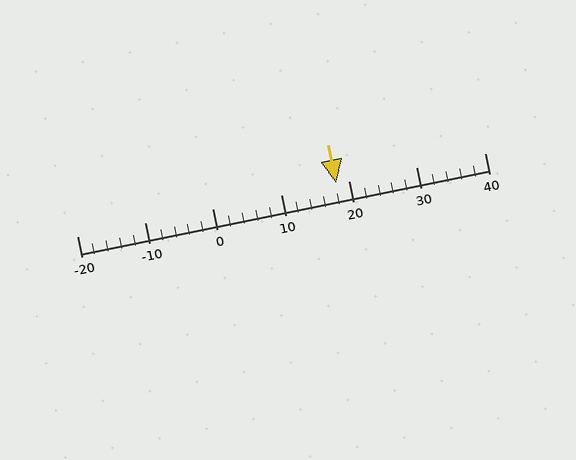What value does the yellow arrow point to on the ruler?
The yellow arrow points to approximately 18.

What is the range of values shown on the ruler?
The ruler shows values from -20 to 40.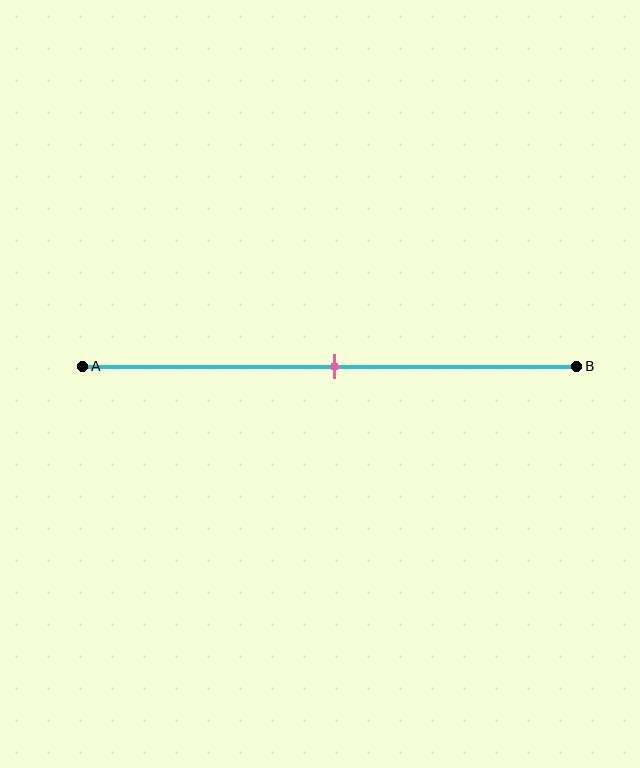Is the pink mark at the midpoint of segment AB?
Yes, the mark is approximately at the midpoint.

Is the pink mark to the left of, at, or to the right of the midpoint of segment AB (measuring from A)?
The pink mark is approximately at the midpoint of segment AB.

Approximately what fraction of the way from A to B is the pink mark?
The pink mark is approximately 50% of the way from A to B.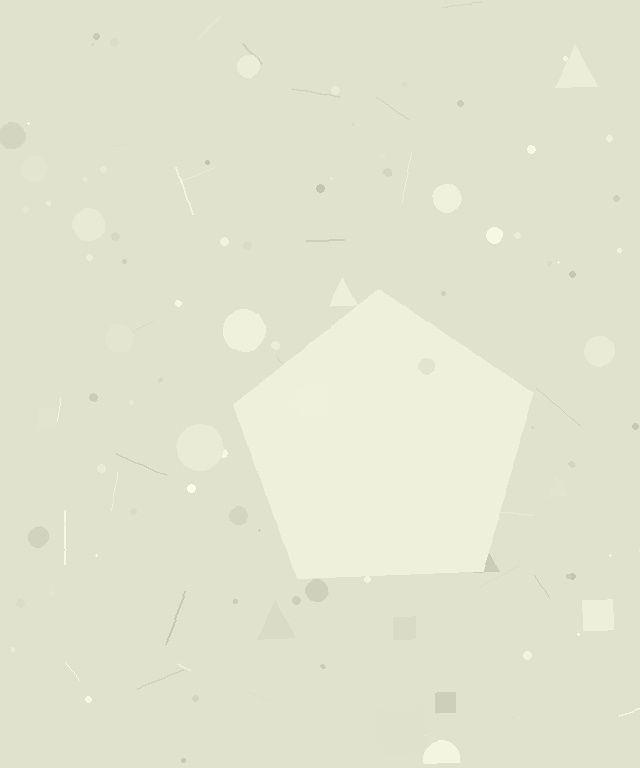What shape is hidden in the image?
A pentagon is hidden in the image.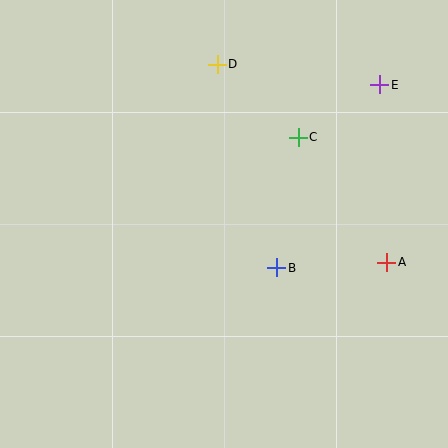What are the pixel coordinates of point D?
Point D is at (217, 64).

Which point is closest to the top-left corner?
Point D is closest to the top-left corner.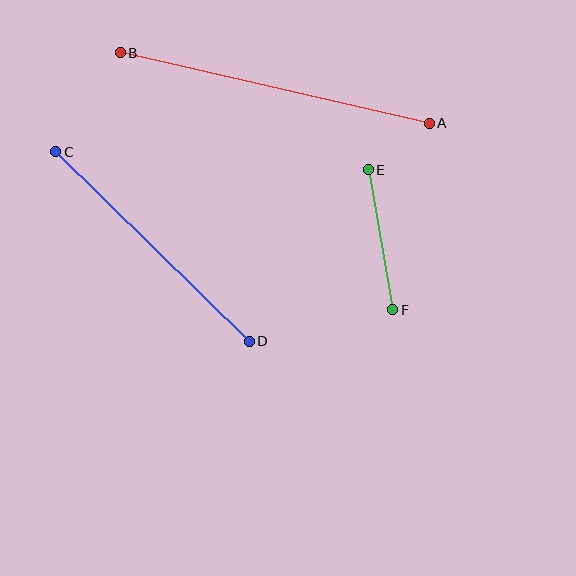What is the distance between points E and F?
The distance is approximately 142 pixels.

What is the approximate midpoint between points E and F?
The midpoint is at approximately (380, 240) pixels.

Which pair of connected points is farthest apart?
Points A and B are farthest apart.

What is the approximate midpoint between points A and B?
The midpoint is at approximately (275, 88) pixels.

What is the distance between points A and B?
The distance is approximately 317 pixels.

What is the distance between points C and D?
The distance is approximately 271 pixels.